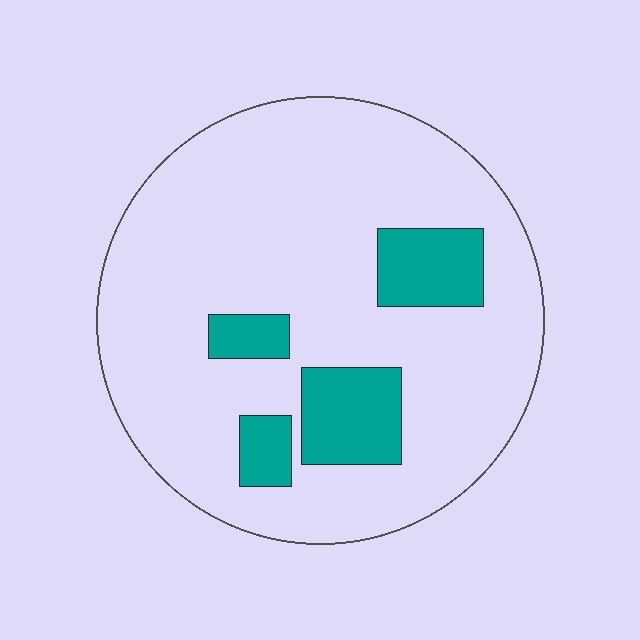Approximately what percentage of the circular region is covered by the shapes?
Approximately 15%.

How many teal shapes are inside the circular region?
4.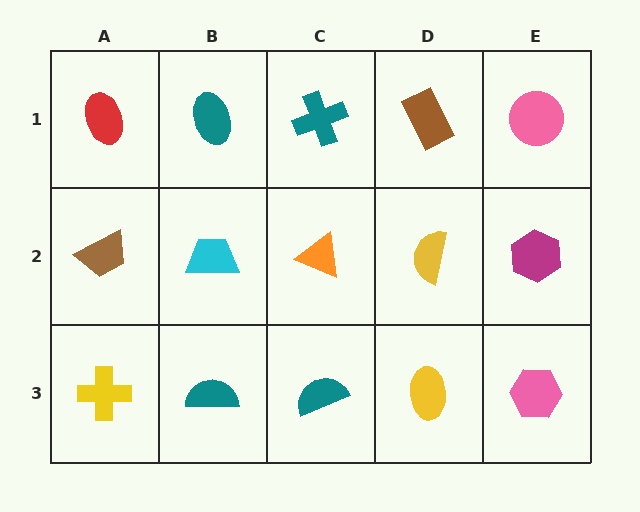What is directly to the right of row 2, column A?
A cyan trapezoid.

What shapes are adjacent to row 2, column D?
A brown rectangle (row 1, column D), a yellow ellipse (row 3, column D), an orange triangle (row 2, column C), a magenta hexagon (row 2, column E).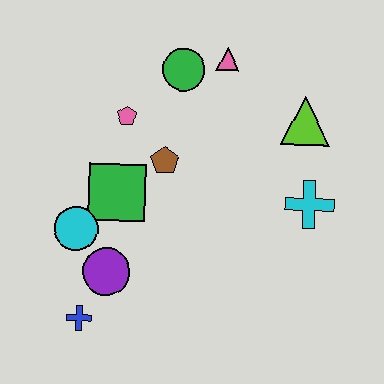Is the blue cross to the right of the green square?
No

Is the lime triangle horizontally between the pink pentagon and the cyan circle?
No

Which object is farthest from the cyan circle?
The lime triangle is farthest from the cyan circle.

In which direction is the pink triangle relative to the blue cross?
The pink triangle is above the blue cross.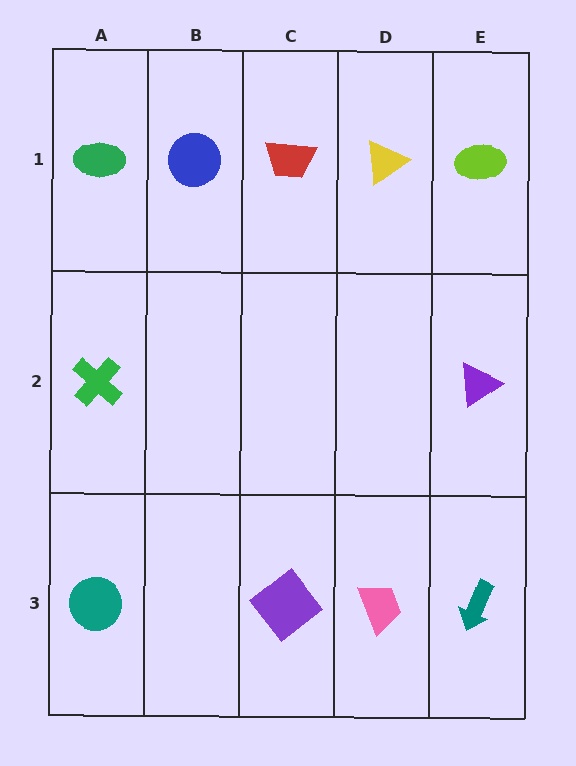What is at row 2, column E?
A purple triangle.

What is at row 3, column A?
A teal circle.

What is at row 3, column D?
A pink trapezoid.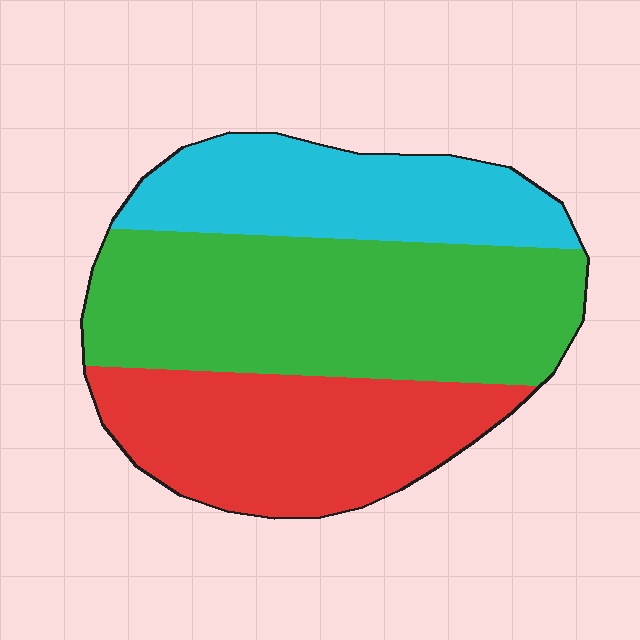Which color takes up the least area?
Cyan, at roughly 25%.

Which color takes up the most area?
Green, at roughly 45%.